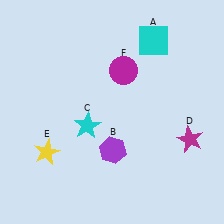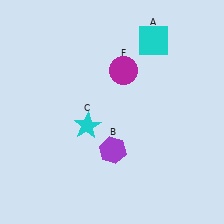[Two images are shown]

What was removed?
The yellow star (E), the magenta star (D) were removed in Image 2.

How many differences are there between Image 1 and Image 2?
There are 2 differences between the two images.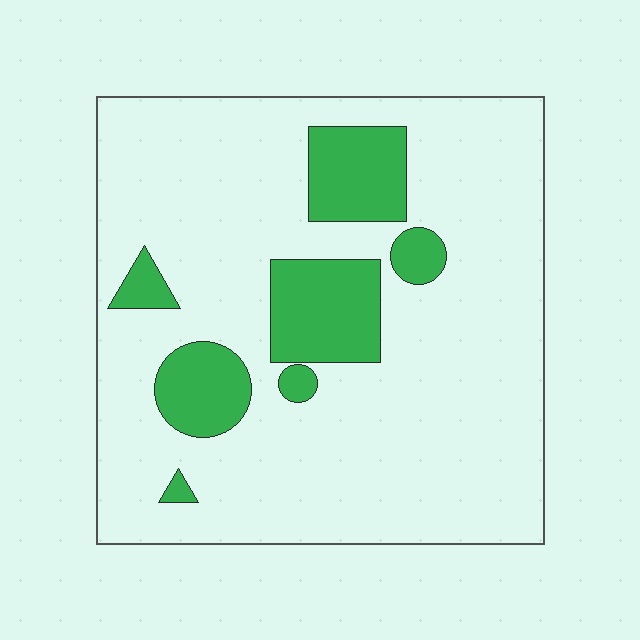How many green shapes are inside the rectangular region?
7.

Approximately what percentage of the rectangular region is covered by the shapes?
Approximately 20%.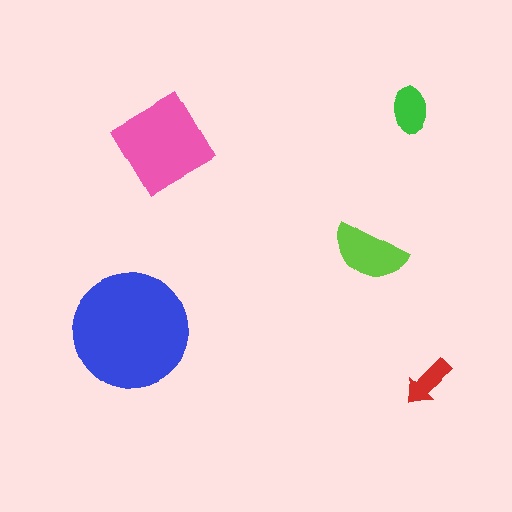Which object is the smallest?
The red arrow.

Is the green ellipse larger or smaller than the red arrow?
Larger.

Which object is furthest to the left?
The blue circle is leftmost.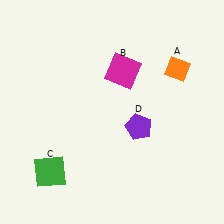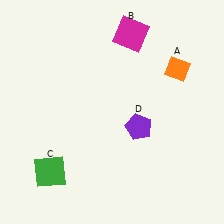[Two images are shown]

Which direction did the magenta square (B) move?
The magenta square (B) moved up.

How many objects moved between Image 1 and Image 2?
1 object moved between the two images.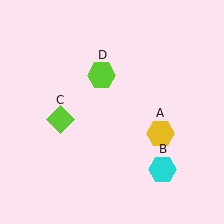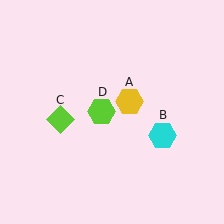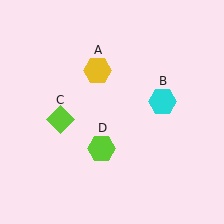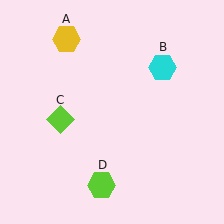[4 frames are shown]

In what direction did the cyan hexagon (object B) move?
The cyan hexagon (object B) moved up.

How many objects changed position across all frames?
3 objects changed position: yellow hexagon (object A), cyan hexagon (object B), lime hexagon (object D).